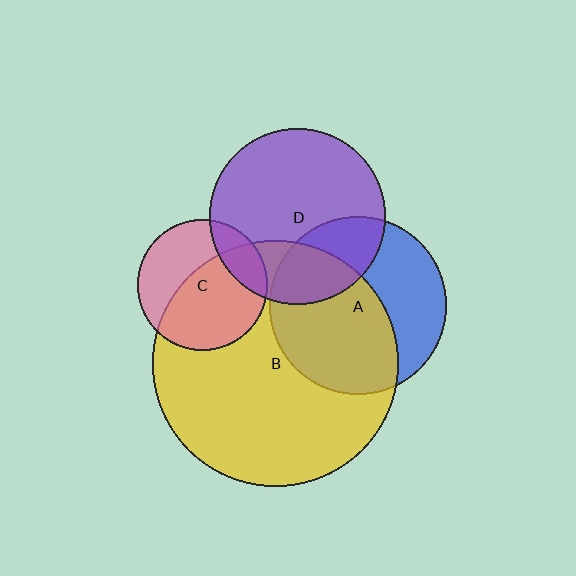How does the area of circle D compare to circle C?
Approximately 1.8 times.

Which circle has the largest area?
Circle B (yellow).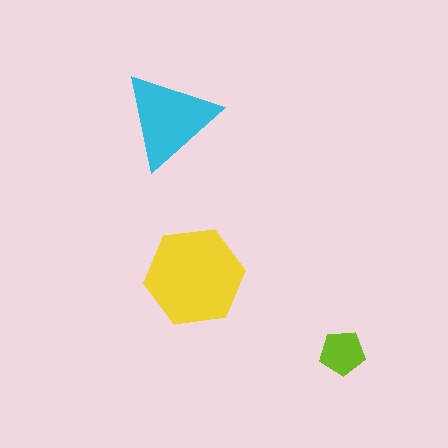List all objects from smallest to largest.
The lime pentagon, the cyan triangle, the yellow hexagon.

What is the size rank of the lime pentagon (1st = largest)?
3rd.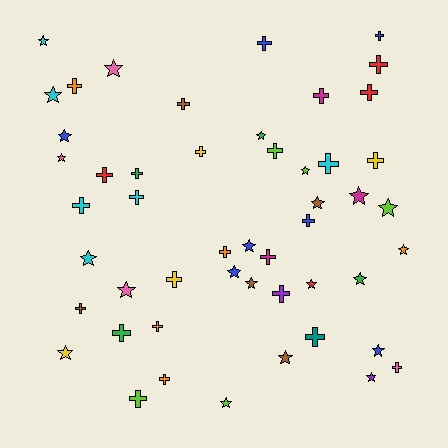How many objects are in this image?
There are 50 objects.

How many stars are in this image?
There are 23 stars.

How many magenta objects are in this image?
There are 3 magenta objects.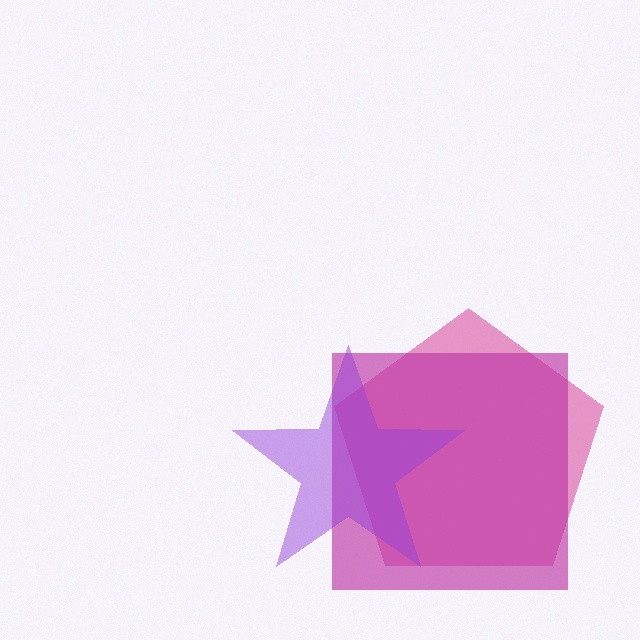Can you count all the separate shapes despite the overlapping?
Yes, there are 3 separate shapes.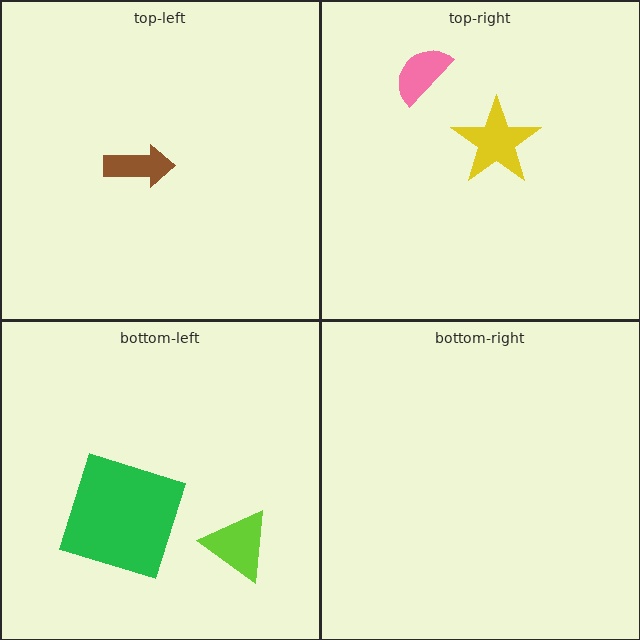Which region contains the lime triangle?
The bottom-left region.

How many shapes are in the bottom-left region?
2.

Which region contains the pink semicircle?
The top-right region.